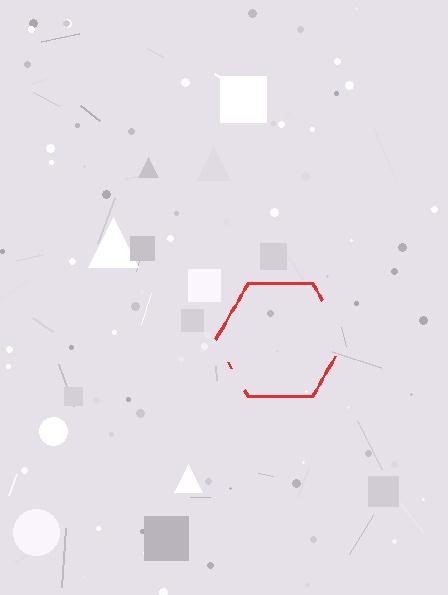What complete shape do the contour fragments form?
The contour fragments form a hexagon.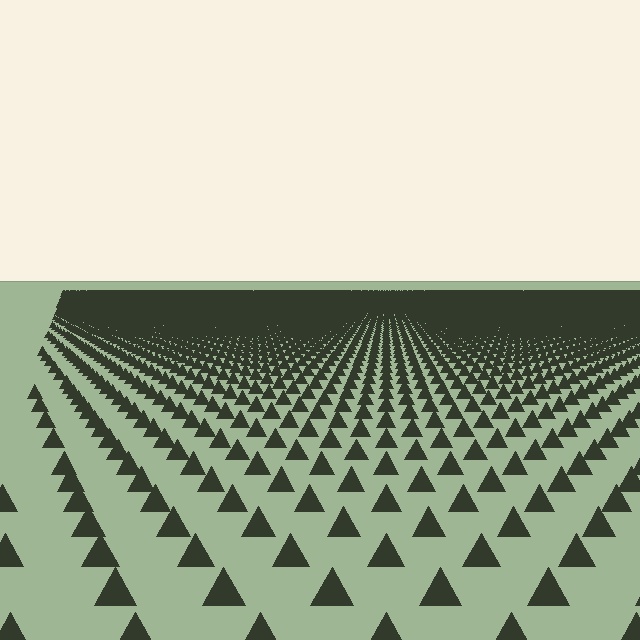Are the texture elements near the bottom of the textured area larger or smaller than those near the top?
Larger. Near the bottom, elements are closer to the viewer and appear at a bigger on-screen size.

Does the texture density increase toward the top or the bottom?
Density increases toward the top.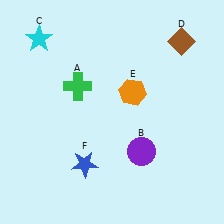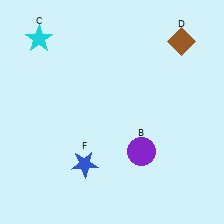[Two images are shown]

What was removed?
The orange hexagon (E), the green cross (A) were removed in Image 2.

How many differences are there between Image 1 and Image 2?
There are 2 differences between the two images.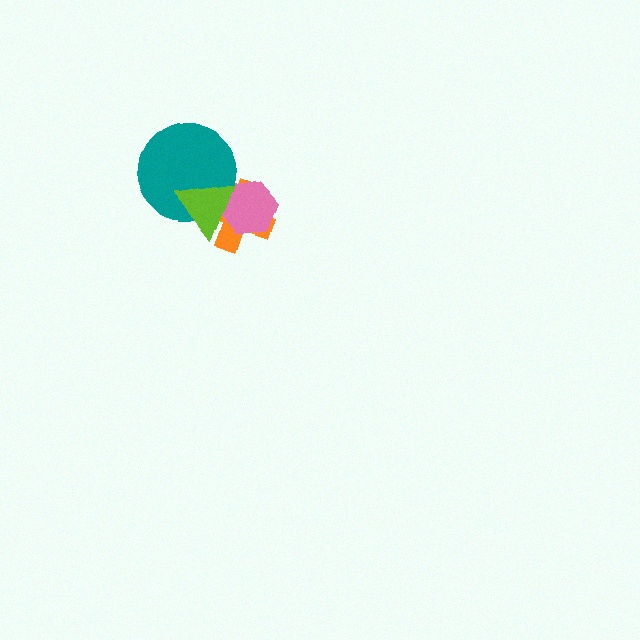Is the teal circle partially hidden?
Yes, it is partially covered by another shape.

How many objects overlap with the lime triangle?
3 objects overlap with the lime triangle.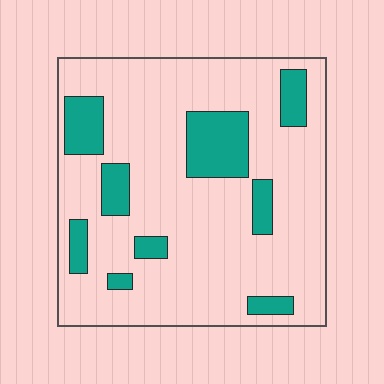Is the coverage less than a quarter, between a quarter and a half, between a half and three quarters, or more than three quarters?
Less than a quarter.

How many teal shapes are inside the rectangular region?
9.